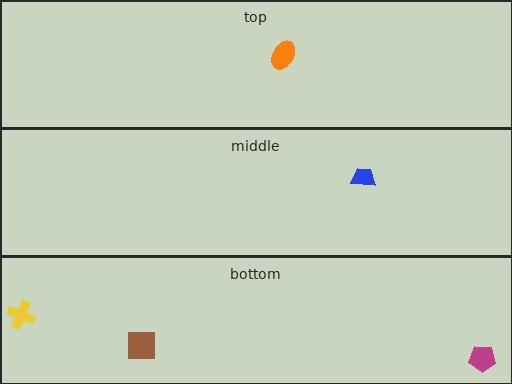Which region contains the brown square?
The bottom region.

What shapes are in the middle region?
The blue trapezoid.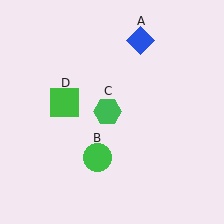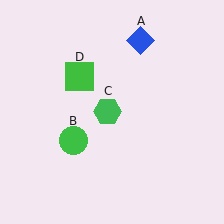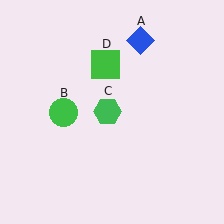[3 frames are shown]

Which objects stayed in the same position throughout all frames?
Blue diamond (object A) and green hexagon (object C) remained stationary.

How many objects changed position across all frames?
2 objects changed position: green circle (object B), green square (object D).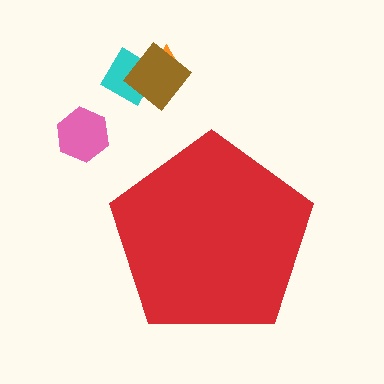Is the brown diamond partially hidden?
No, the brown diamond is fully visible.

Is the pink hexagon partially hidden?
No, the pink hexagon is fully visible.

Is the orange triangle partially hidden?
No, the orange triangle is fully visible.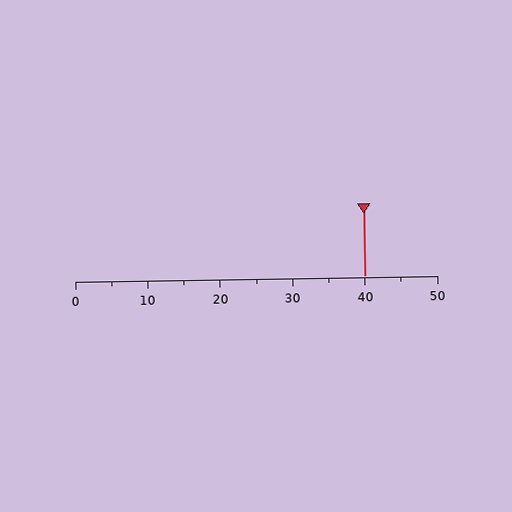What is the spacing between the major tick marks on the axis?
The major ticks are spaced 10 apart.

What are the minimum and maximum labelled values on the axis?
The axis runs from 0 to 50.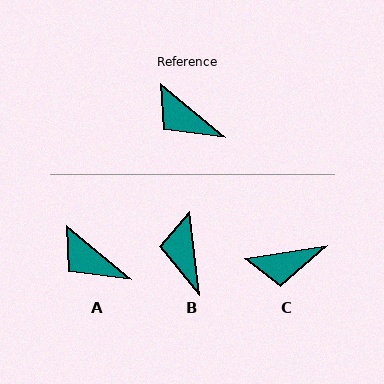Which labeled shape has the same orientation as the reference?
A.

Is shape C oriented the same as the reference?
No, it is off by about 48 degrees.